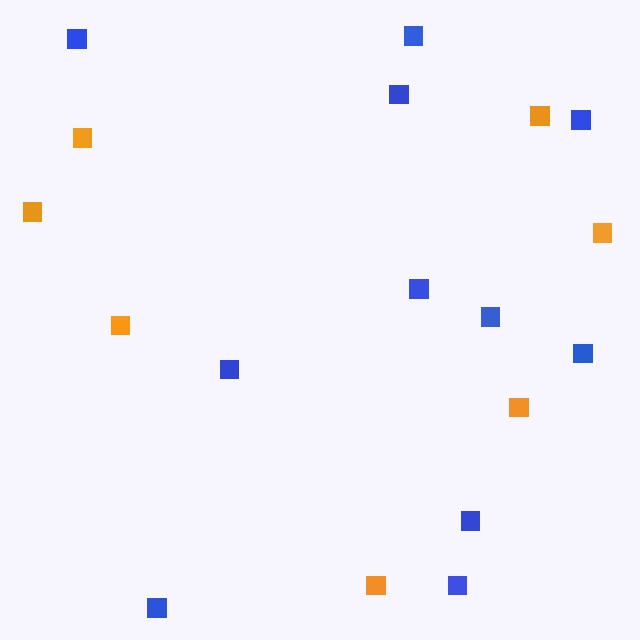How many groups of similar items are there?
There are 2 groups: one group of orange squares (7) and one group of blue squares (11).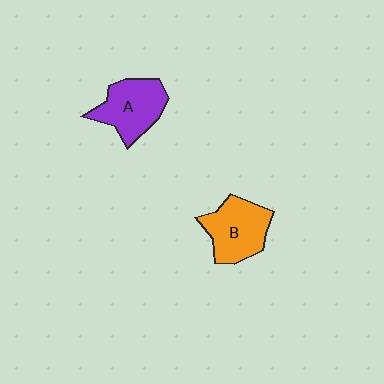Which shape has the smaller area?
Shape A (purple).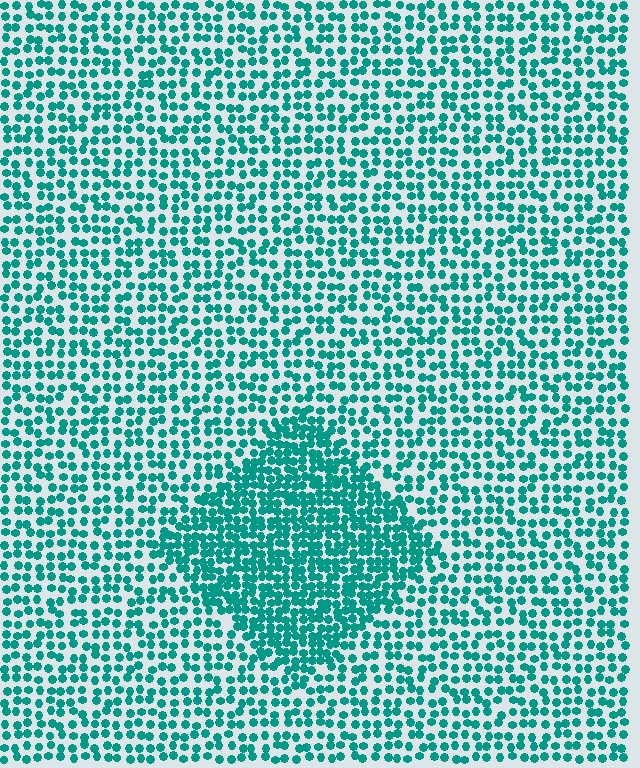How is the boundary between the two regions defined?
The boundary is defined by a change in element density (approximately 1.8x ratio). All elements are the same color, size, and shape.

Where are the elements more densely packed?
The elements are more densely packed inside the diamond boundary.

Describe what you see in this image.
The image contains small teal elements arranged at two different densities. A diamond-shaped region is visible where the elements are more densely packed than the surrounding area.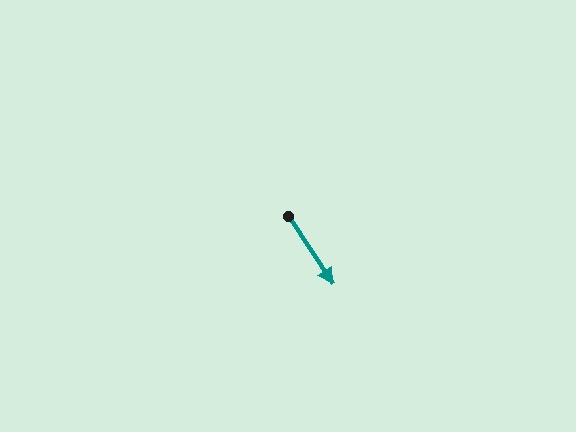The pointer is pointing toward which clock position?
Roughly 5 o'clock.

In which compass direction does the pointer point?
Southeast.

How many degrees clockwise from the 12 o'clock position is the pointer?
Approximately 147 degrees.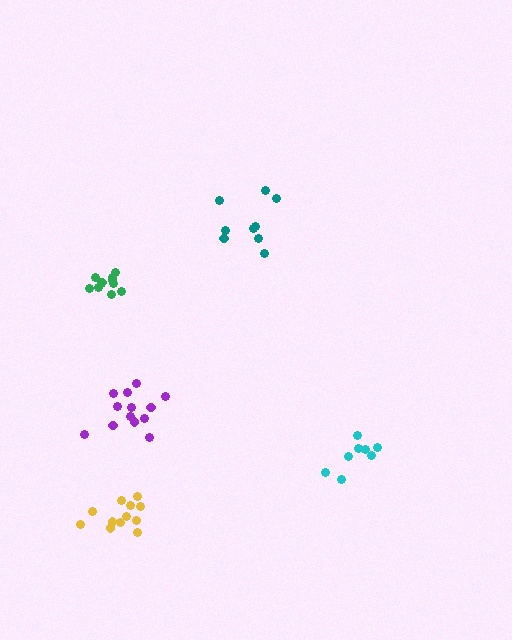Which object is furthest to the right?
The cyan cluster is rightmost.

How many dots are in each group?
Group 1: 8 dots, Group 2: 13 dots, Group 3: 9 dots, Group 4: 12 dots, Group 5: 11 dots (53 total).